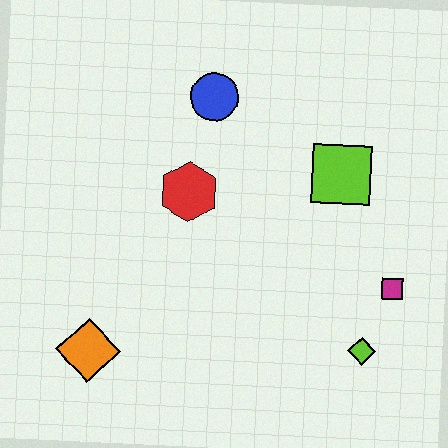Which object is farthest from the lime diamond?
The blue circle is farthest from the lime diamond.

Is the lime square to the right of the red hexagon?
Yes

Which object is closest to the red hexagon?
The blue circle is closest to the red hexagon.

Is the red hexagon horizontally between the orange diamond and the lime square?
Yes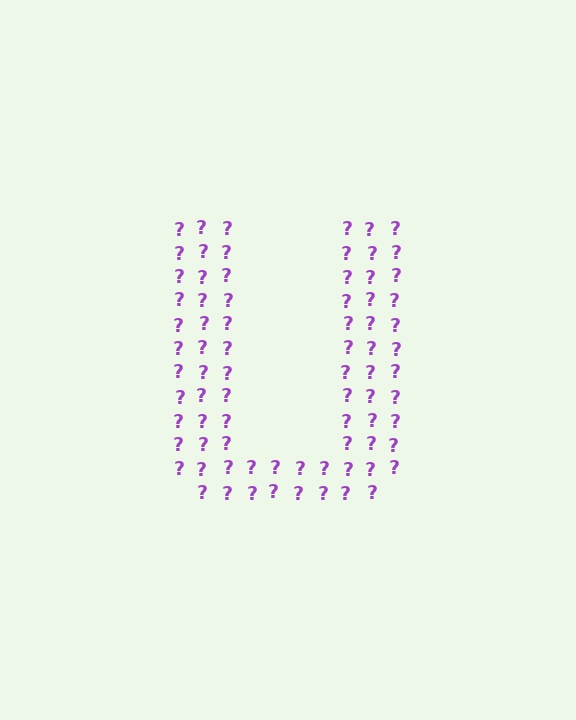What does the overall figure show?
The overall figure shows the letter U.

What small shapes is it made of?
It is made of small question marks.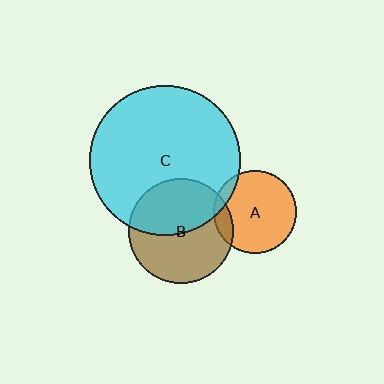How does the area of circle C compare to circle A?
Approximately 3.3 times.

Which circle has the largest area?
Circle C (cyan).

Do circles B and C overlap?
Yes.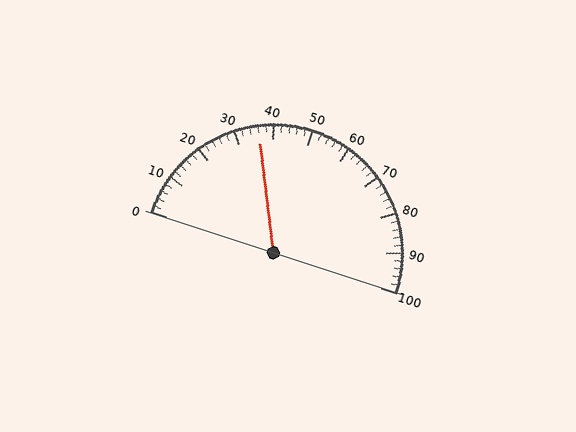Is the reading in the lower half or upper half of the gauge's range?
The reading is in the lower half of the range (0 to 100).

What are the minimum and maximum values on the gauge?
The gauge ranges from 0 to 100.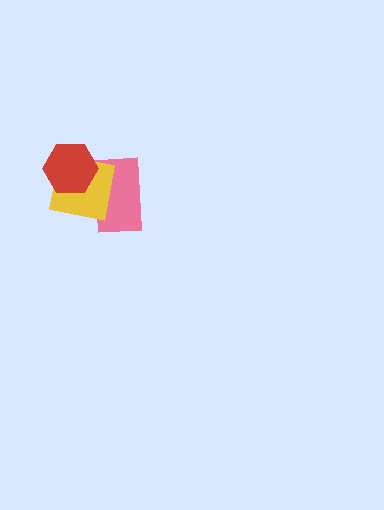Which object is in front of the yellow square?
The red hexagon is in front of the yellow square.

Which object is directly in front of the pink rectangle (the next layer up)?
The yellow square is directly in front of the pink rectangle.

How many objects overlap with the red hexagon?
2 objects overlap with the red hexagon.